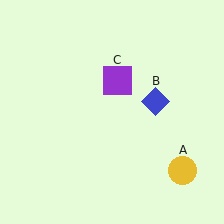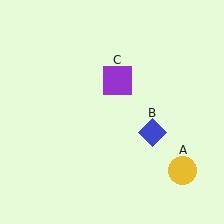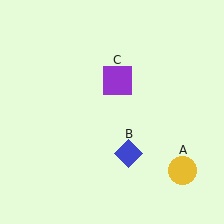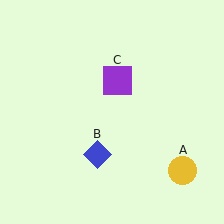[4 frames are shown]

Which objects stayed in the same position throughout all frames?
Yellow circle (object A) and purple square (object C) remained stationary.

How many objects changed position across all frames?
1 object changed position: blue diamond (object B).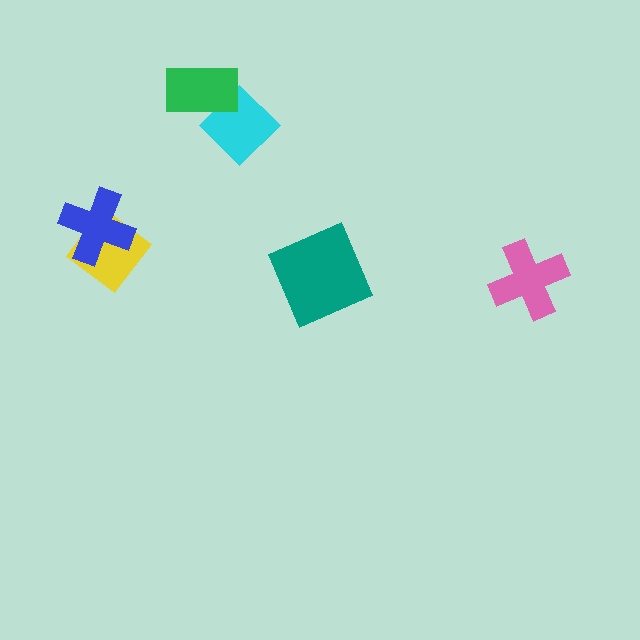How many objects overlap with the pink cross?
0 objects overlap with the pink cross.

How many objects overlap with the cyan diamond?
1 object overlaps with the cyan diamond.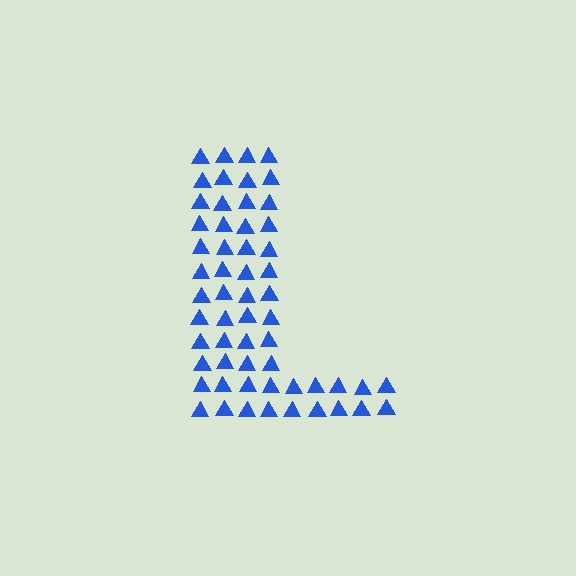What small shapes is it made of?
It is made of small triangles.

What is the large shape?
The large shape is the letter L.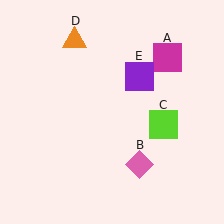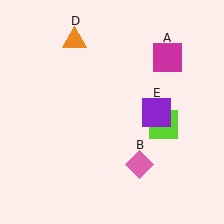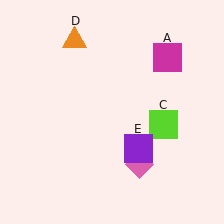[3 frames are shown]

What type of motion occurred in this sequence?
The purple square (object E) rotated clockwise around the center of the scene.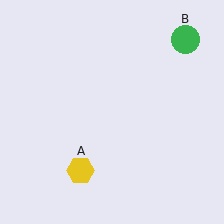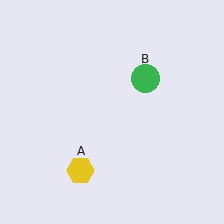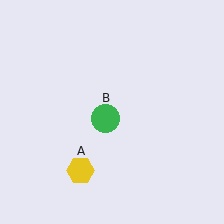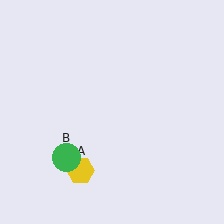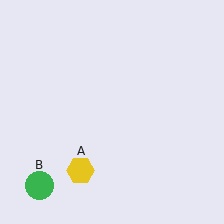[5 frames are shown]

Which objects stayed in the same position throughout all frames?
Yellow hexagon (object A) remained stationary.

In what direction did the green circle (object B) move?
The green circle (object B) moved down and to the left.